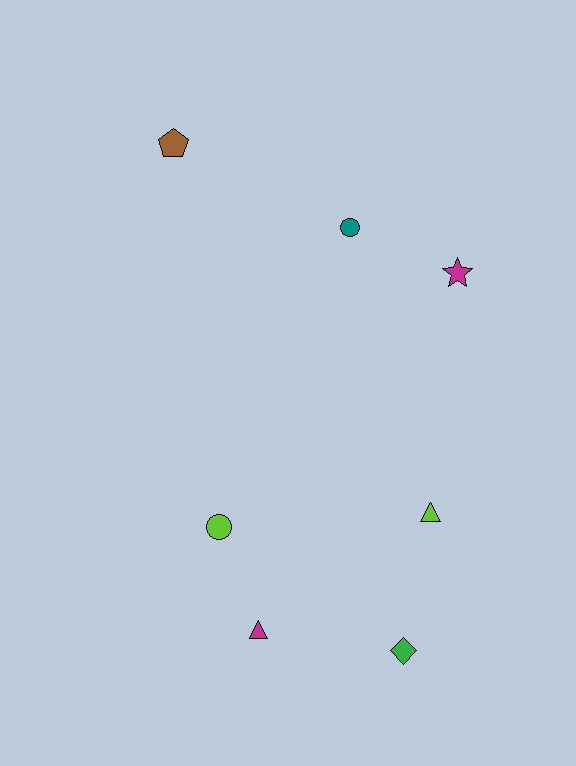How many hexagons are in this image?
There are no hexagons.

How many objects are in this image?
There are 7 objects.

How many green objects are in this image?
There is 1 green object.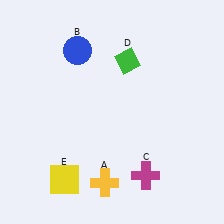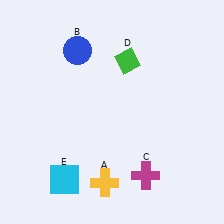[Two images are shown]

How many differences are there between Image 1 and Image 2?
There is 1 difference between the two images.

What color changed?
The square (E) changed from yellow in Image 1 to cyan in Image 2.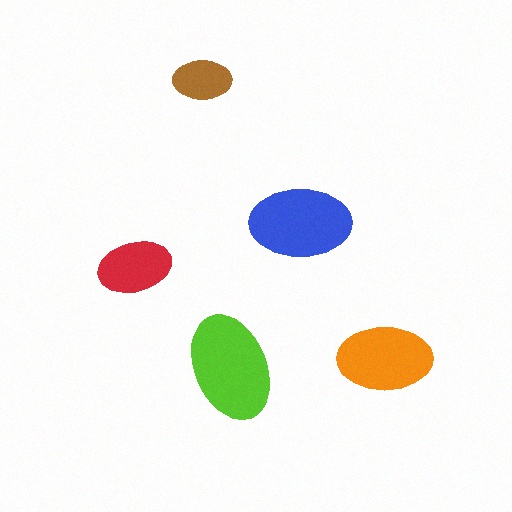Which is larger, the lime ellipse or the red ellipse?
The lime one.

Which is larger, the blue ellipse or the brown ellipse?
The blue one.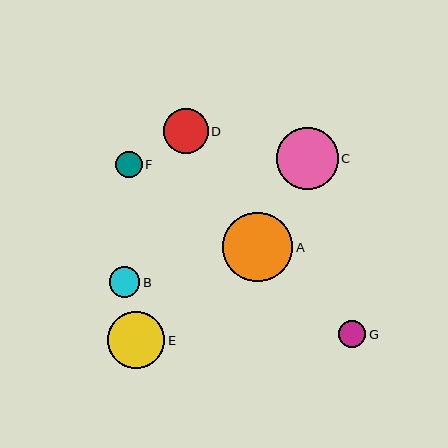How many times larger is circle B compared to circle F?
Circle B is approximately 1.1 times the size of circle F.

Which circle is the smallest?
Circle F is the smallest with a size of approximately 26 pixels.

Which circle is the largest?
Circle A is the largest with a size of approximately 70 pixels.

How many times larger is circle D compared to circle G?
Circle D is approximately 1.6 times the size of circle G.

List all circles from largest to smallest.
From largest to smallest: A, C, E, D, B, G, F.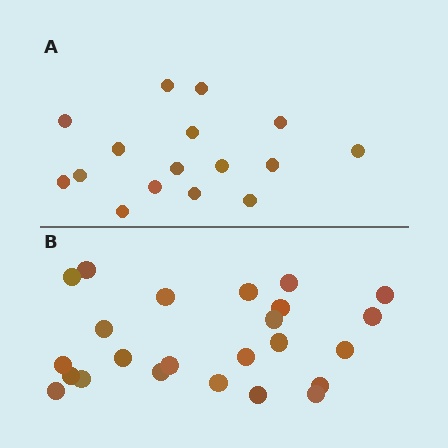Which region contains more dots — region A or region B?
Region B (the bottom region) has more dots.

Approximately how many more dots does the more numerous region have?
Region B has roughly 8 or so more dots than region A.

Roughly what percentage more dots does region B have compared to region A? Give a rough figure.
About 50% more.